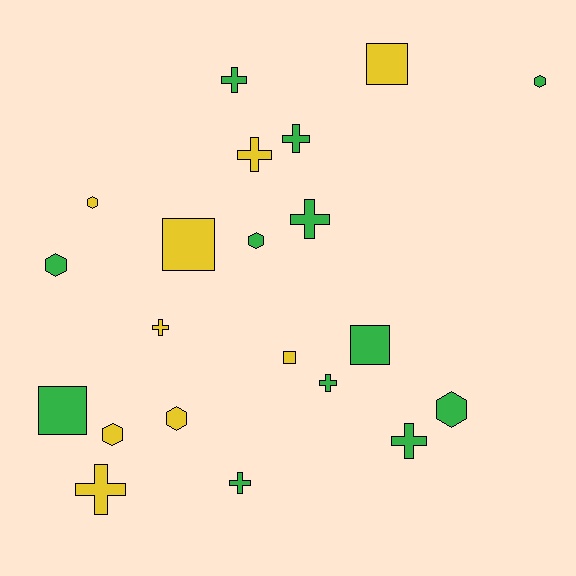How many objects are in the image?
There are 21 objects.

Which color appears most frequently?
Green, with 12 objects.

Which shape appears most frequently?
Cross, with 9 objects.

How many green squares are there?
There are 2 green squares.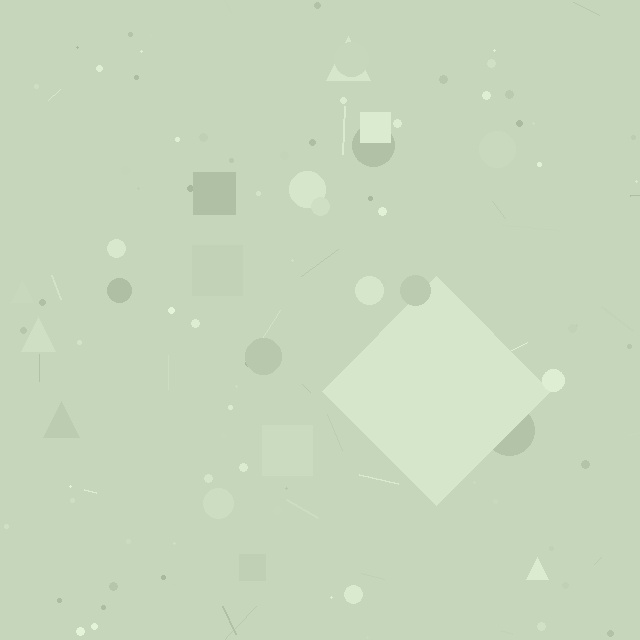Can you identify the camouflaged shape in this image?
The camouflaged shape is a diamond.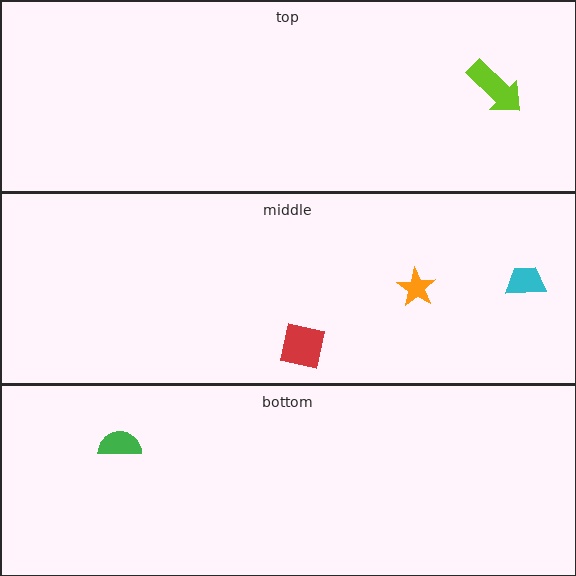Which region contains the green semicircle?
The bottom region.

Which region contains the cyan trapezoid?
The middle region.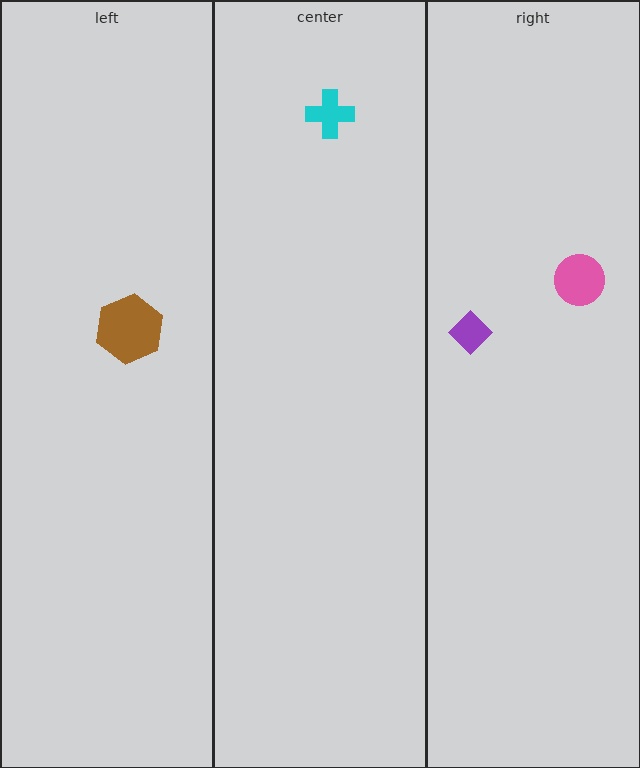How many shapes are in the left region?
1.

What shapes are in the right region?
The pink circle, the purple diamond.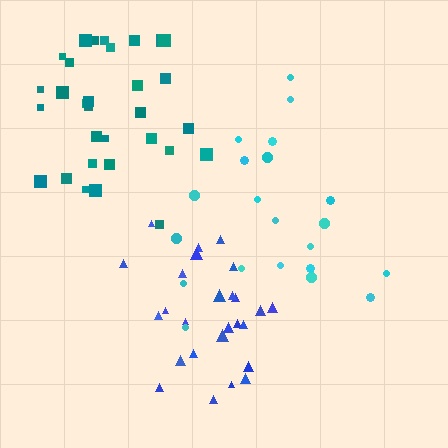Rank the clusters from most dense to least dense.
blue, teal, cyan.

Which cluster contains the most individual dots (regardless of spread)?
Teal (33).